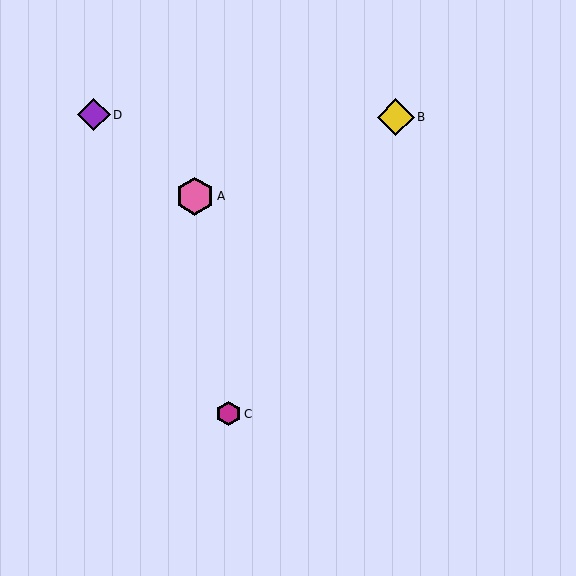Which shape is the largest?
The pink hexagon (labeled A) is the largest.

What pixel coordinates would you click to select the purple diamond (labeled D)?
Click at (94, 115) to select the purple diamond D.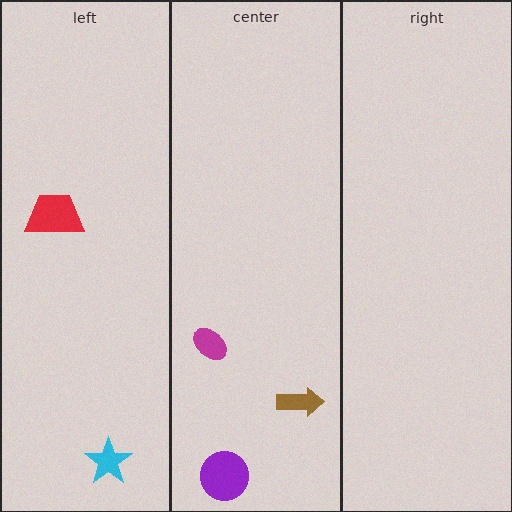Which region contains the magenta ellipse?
The center region.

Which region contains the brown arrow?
The center region.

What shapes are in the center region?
The brown arrow, the magenta ellipse, the purple circle.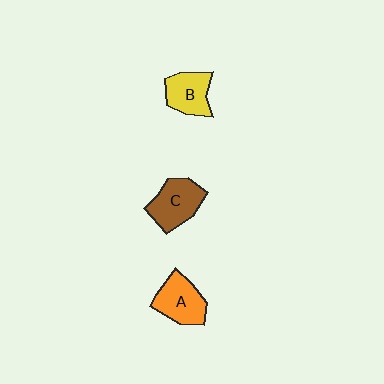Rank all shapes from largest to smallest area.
From largest to smallest: C (brown), A (orange), B (yellow).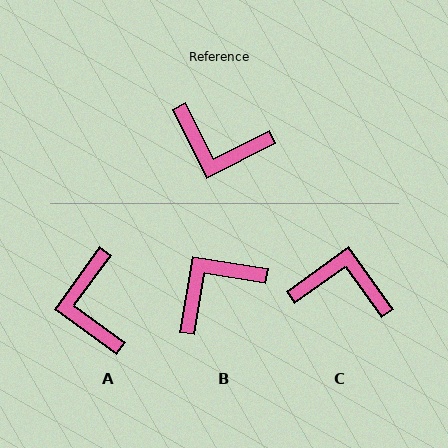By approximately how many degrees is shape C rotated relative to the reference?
Approximately 171 degrees clockwise.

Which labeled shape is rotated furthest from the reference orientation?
C, about 171 degrees away.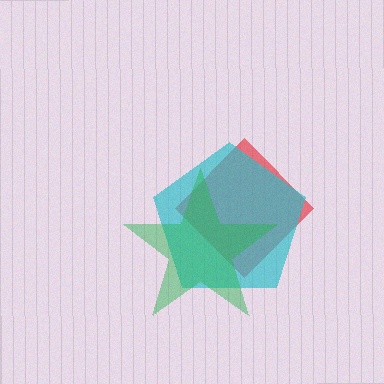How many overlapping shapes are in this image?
There are 3 overlapping shapes in the image.